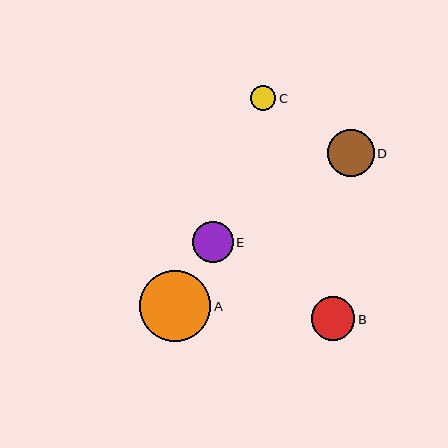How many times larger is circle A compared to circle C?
Circle A is approximately 2.8 times the size of circle C.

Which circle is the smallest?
Circle C is the smallest with a size of approximately 25 pixels.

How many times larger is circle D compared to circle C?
Circle D is approximately 1.8 times the size of circle C.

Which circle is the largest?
Circle A is the largest with a size of approximately 71 pixels.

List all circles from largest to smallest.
From largest to smallest: A, D, B, E, C.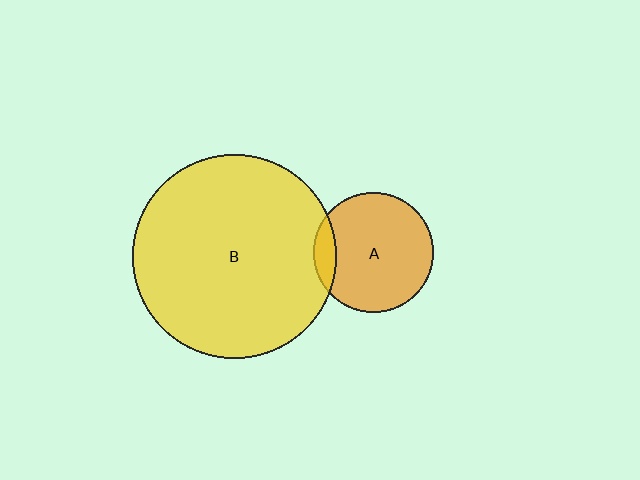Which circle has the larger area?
Circle B (yellow).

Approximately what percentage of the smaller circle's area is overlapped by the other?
Approximately 10%.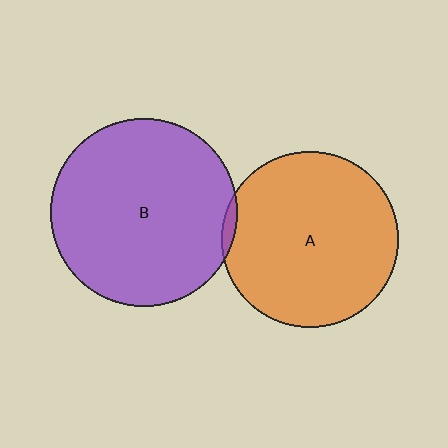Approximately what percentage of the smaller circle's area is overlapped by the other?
Approximately 5%.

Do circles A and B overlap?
Yes.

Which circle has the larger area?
Circle B (purple).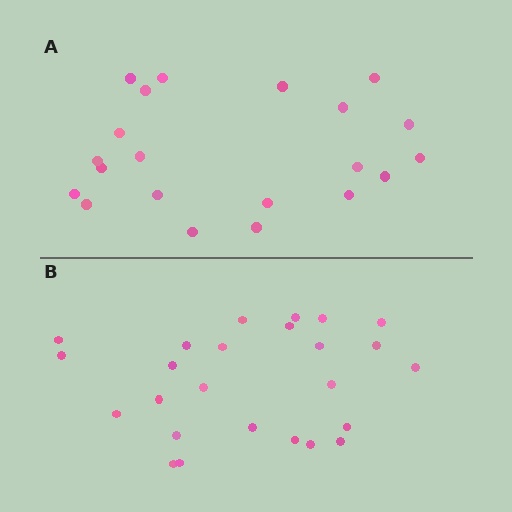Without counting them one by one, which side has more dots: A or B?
Region B (the bottom region) has more dots.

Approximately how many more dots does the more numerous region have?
Region B has about 4 more dots than region A.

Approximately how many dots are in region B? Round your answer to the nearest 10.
About 20 dots. (The exact count is 25, which rounds to 20.)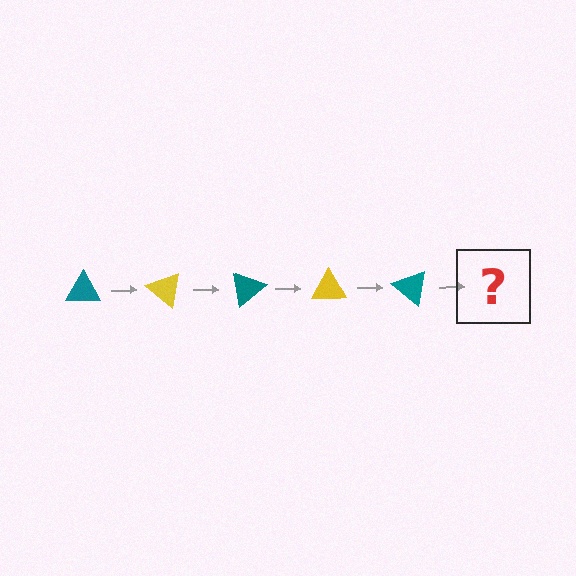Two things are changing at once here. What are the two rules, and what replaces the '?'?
The two rules are that it rotates 40 degrees each step and the color cycles through teal and yellow. The '?' should be a yellow triangle, rotated 200 degrees from the start.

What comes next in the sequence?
The next element should be a yellow triangle, rotated 200 degrees from the start.